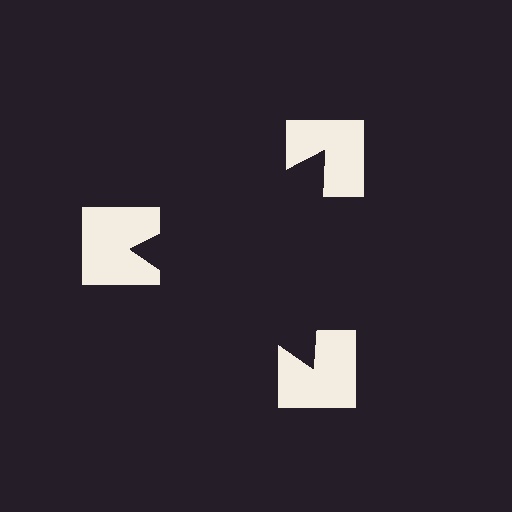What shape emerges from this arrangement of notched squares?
An illusory triangle — its edges are inferred from the aligned wedge cuts in the notched squares, not physically drawn.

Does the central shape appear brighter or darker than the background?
It typically appears slightly darker than the background, even though no actual brightness change is drawn.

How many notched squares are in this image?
There are 3 — one at each vertex of the illusory triangle.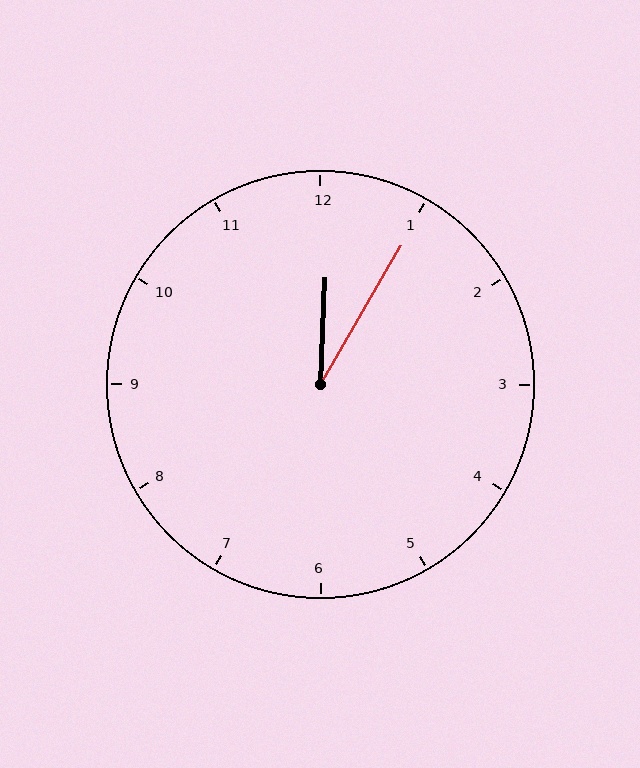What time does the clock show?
12:05.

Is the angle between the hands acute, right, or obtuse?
It is acute.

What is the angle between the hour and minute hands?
Approximately 28 degrees.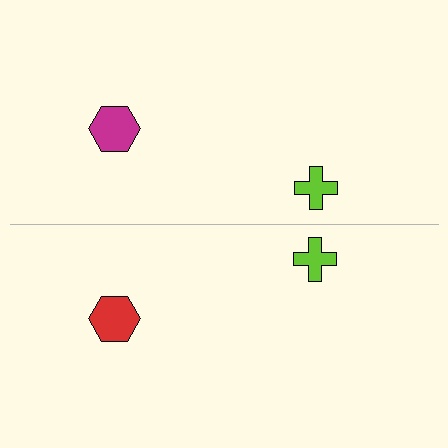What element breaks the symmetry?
The red hexagon on the bottom side breaks the symmetry — its mirror counterpart is magenta.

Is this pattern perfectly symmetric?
No, the pattern is not perfectly symmetric. The red hexagon on the bottom side breaks the symmetry — its mirror counterpart is magenta.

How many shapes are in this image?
There are 4 shapes in this image.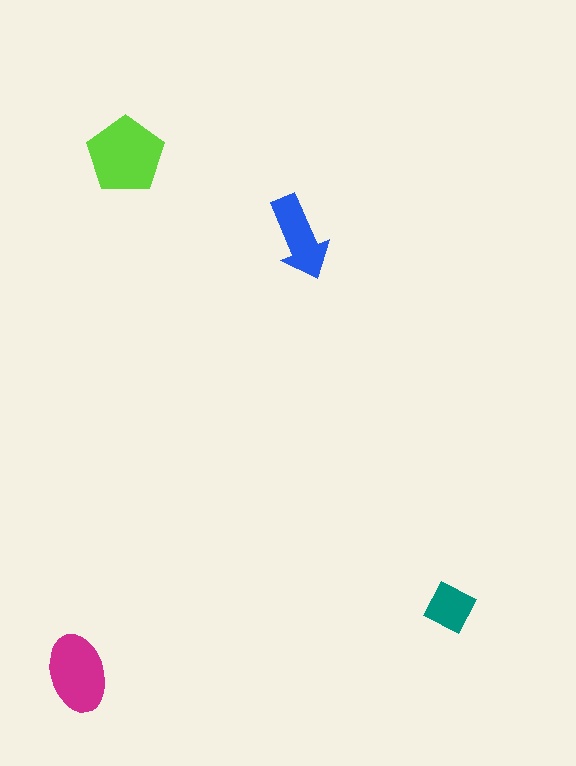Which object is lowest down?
The magenta ellipse is bottommost.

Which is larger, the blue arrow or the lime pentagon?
The lime pentagon.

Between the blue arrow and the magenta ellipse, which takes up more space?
The magenta ellipse.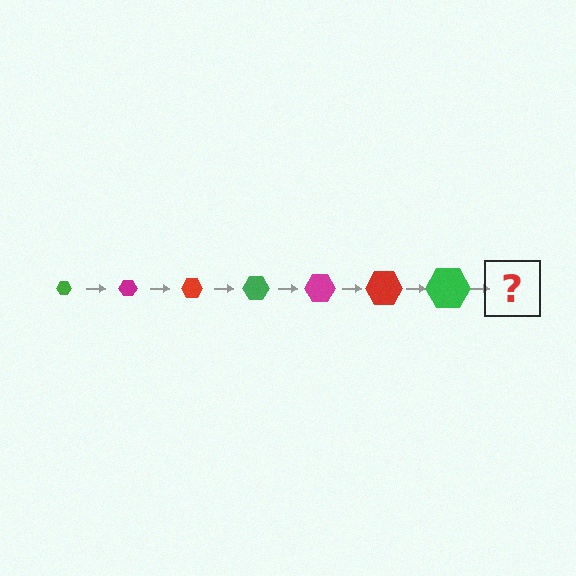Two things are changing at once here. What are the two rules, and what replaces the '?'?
The two rules are that the hexagon grows larger each step and the color cycles through green, magenta, and red. The '?' should be a magenta hexagon, larger than the previous one.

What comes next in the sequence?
The next element should be a magenta hexagon, larger than the previous one.